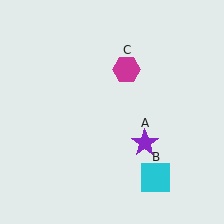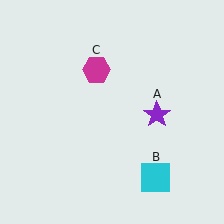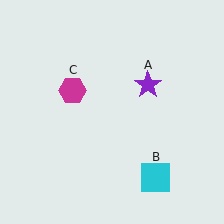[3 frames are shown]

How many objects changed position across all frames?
2 objects changed position: purple star (object A), magenta hexagon (object C).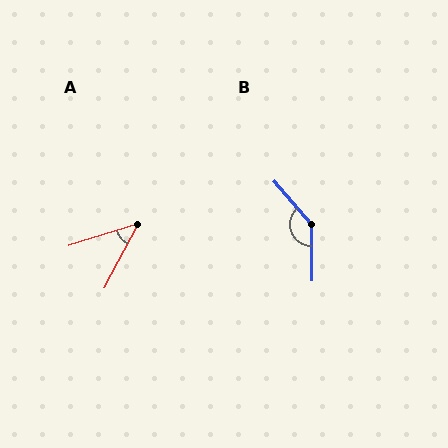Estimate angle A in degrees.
Approximately 44 degrees.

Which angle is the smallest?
A, at approximately 44 degrees.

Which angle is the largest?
B, at approximately 139 degrees.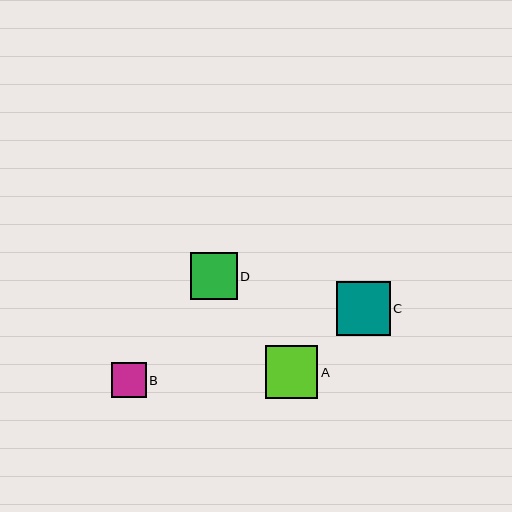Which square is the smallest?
Square B is the smallest with a size of approximately 35 pixels.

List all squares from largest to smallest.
From largest to smallest: C, A, D, B.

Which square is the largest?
Square C is the largest with a size of approximately 53 pixels.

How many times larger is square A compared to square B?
Square A is approximately 1.5 times the size of square B.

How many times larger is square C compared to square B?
Square C is approximately 1.5 times the size of square B.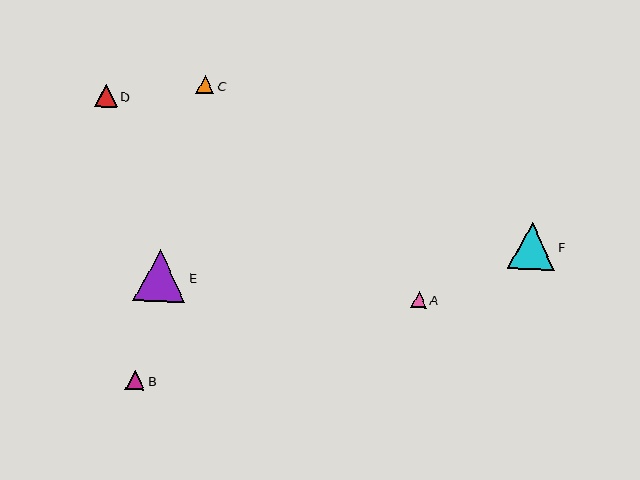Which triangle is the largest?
Triangle E is the largest with a size of approximately 52 pixels.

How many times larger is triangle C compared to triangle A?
Triangle C is approximately 1.1 times the size of triangle A.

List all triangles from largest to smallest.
From largest to smallest: E, F, D, B, C, A.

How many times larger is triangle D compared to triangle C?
Triangle D is approximately 1.2 times the size of triangle C.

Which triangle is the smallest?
Triangle A is the smallest with a size of approximately 16 pixels.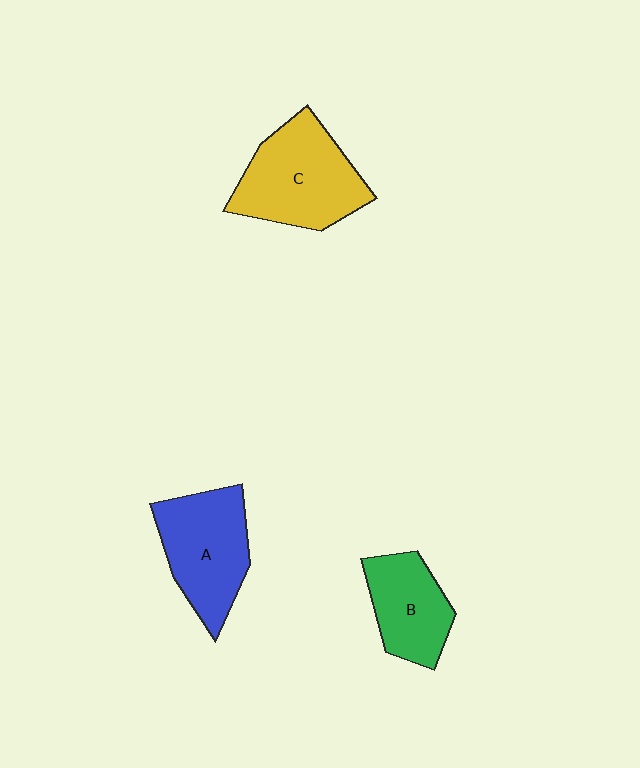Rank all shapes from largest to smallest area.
From largest to smallest: C (yellow), A (blue), B (green).